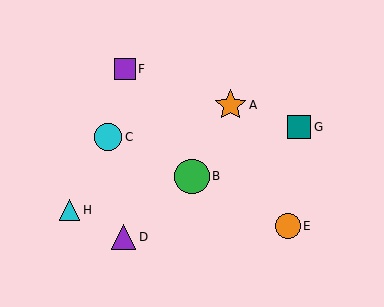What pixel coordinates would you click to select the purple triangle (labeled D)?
Click at (123, 237) to select the purple triangle D.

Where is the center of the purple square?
The center of the purple square is at (125, 69).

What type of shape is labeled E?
Shape E is an orange circle.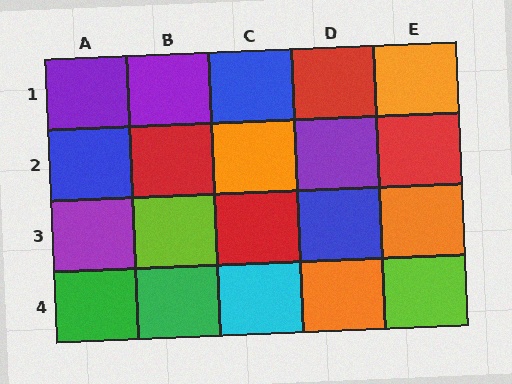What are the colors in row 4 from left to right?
Green, green, cyan, orange, lime.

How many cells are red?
4 cells are red.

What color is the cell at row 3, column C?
Red.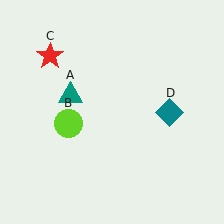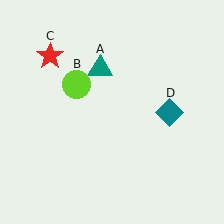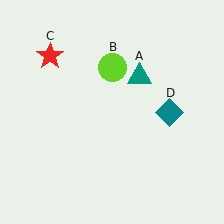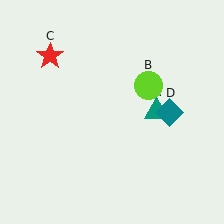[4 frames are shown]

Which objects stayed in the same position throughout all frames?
Red star (object C) and teal diamond (object D) remained stationary.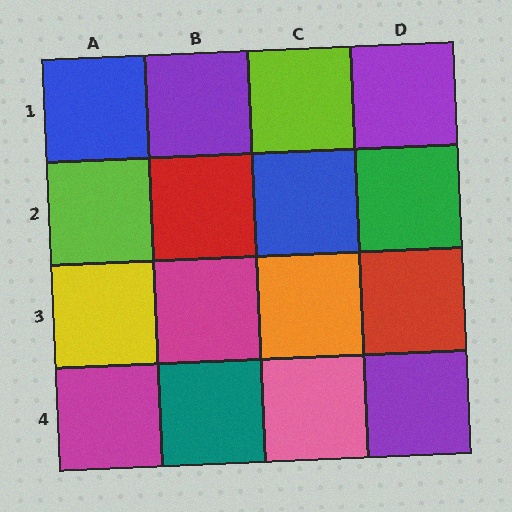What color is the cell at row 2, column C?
Blue.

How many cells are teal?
1 cell is teal.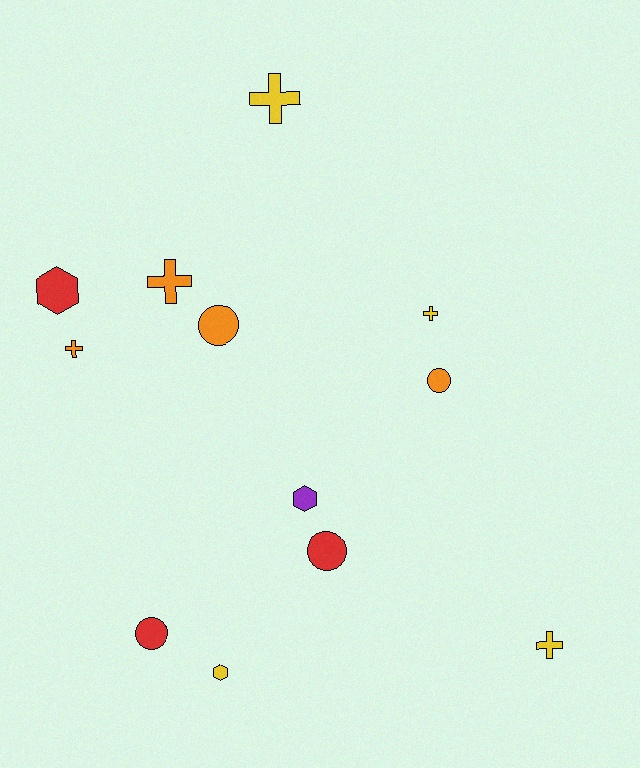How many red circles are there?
There are 2 red circles.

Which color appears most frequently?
Yellow, with 4 objects.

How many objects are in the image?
There are 12 objects.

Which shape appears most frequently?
Cross, with 5 objects.